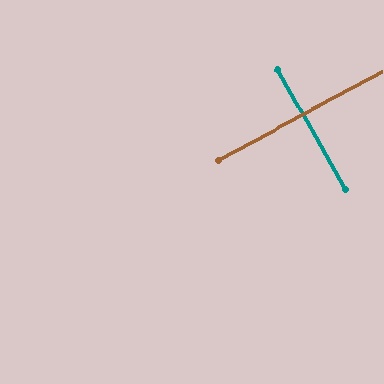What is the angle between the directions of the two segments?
Approximately 89 degrees.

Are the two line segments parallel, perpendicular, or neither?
Perpendicular — they meet at approximately 89°.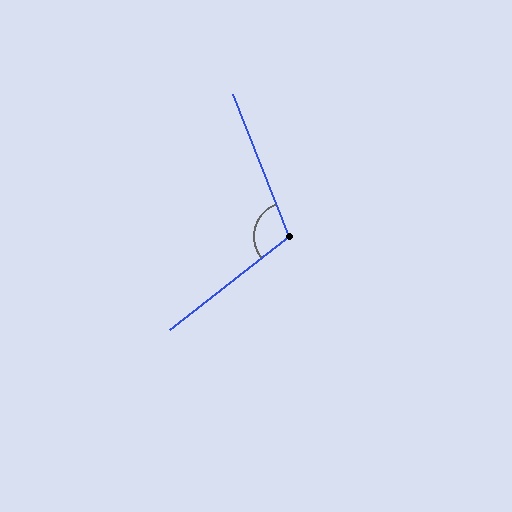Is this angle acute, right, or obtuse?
It is obtuse.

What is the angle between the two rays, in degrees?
Approximately 107 degrees.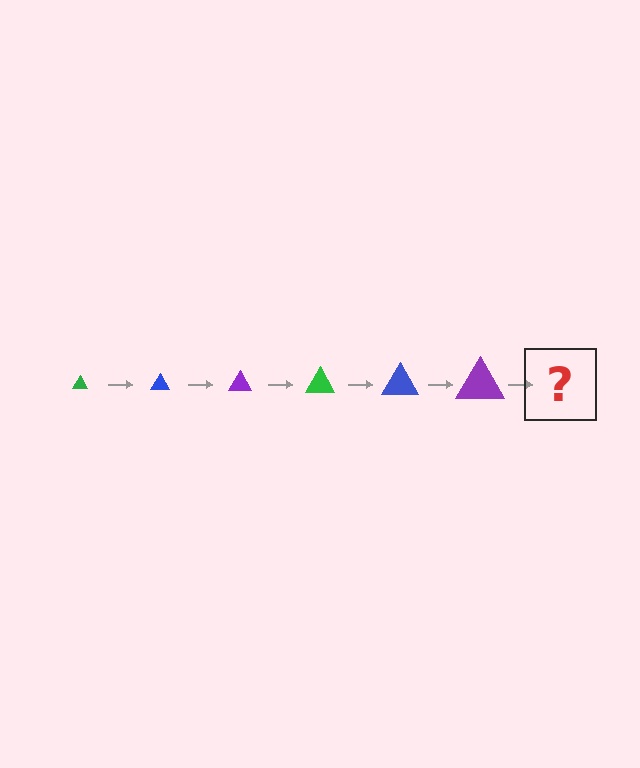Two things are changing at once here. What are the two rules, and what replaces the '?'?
The two rules are that the triangle grows larger each step and the color cycles through green, blue, and purple. The '?' should be a green triangle, larger than the previous one.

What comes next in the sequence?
The next element should be a green triangle, larger than the previous one.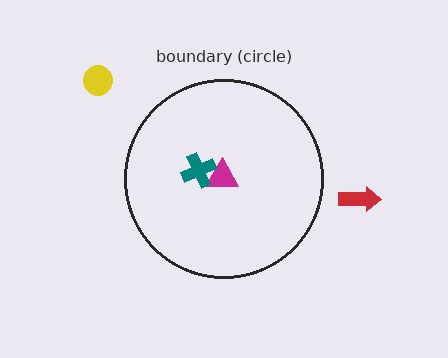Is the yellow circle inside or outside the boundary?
Outside.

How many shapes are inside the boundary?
2 inside, 2 outside.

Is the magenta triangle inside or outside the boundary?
Inside.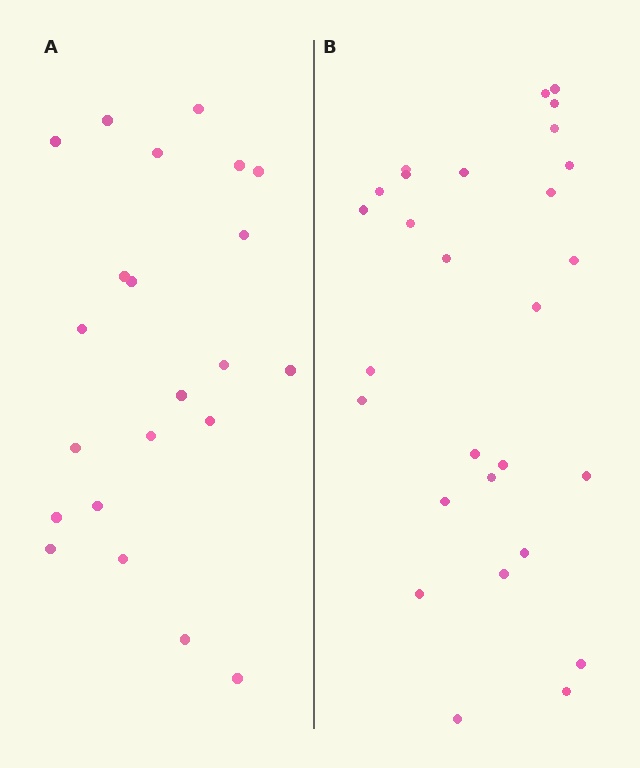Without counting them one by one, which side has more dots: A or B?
Region B (the right region) has more dots.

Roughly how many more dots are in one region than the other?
Region B has about 6 more dots than region A.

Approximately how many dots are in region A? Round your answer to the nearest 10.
About 20 dots. (The exact count is 22, which rounds to 20.)